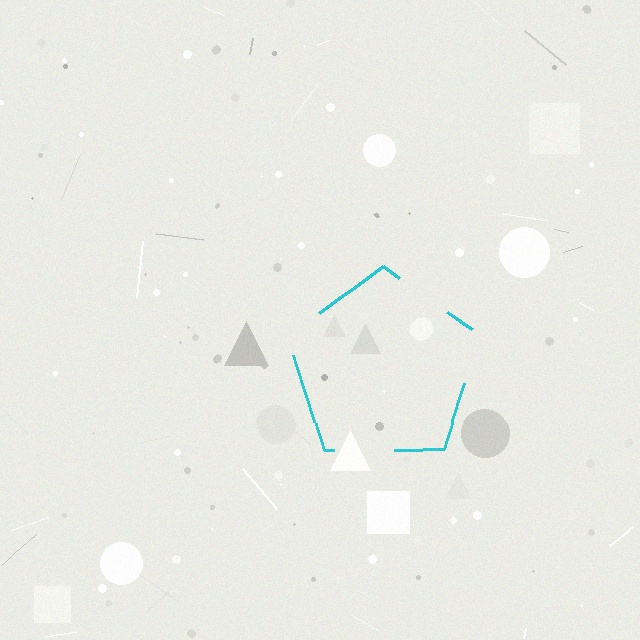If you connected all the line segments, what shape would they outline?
They would outline a pentagon.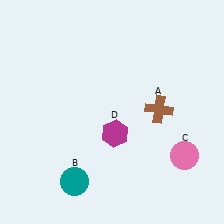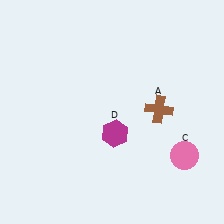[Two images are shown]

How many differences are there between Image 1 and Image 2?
There is 1 difference between the two images.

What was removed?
The teal circle (B) was removed in Image 2.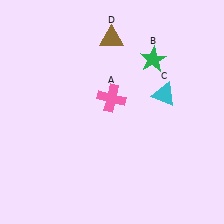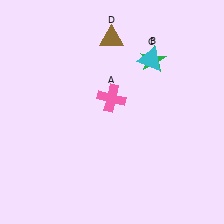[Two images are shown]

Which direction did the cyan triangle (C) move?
The cyan triangle (C) moved up.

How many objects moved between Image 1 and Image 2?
1 object moved between the two images.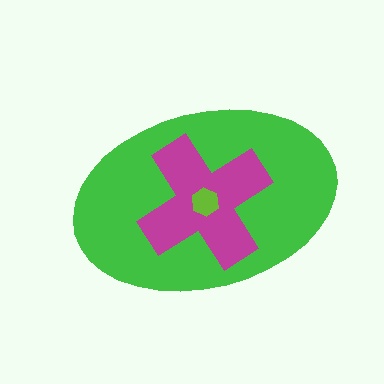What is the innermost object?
The lime hexagon.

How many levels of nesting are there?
3.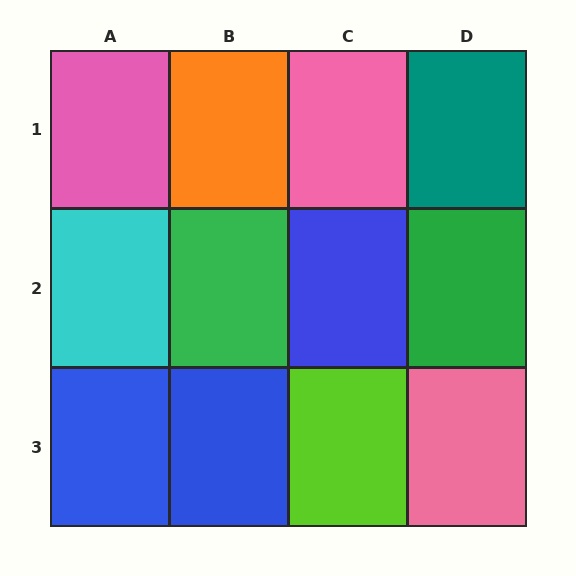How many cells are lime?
1 cell is lime.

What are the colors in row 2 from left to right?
Cyan, green, blue, green.